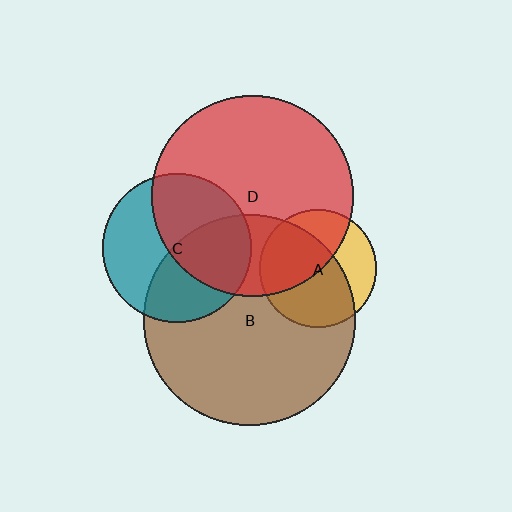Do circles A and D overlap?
Yes.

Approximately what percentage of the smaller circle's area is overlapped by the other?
Approximately 45%.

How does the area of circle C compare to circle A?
Approximately 1.6 times.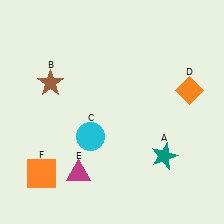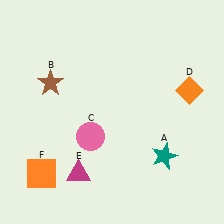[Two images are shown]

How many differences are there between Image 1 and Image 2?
There is 1 difference between the two images.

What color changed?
The circle (C) changed from cyan in Image 1 to pink in Image 2.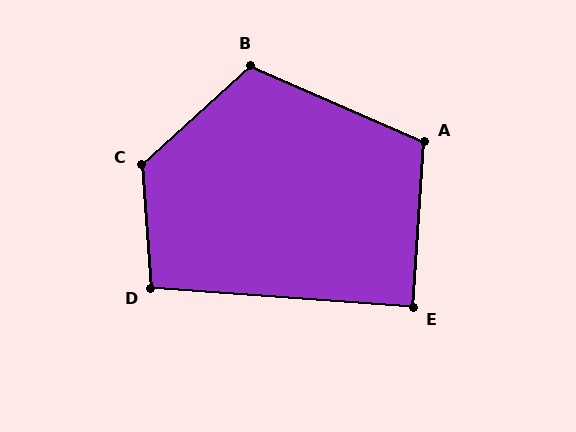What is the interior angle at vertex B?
Approximately 114 degrees (obtuse).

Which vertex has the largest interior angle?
C, at approximately 128 degrees.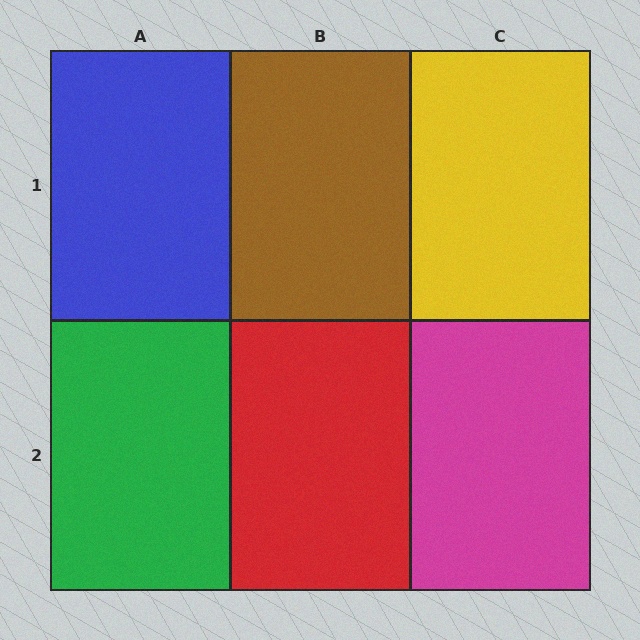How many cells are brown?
1 cell is brown.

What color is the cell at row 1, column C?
Yellow.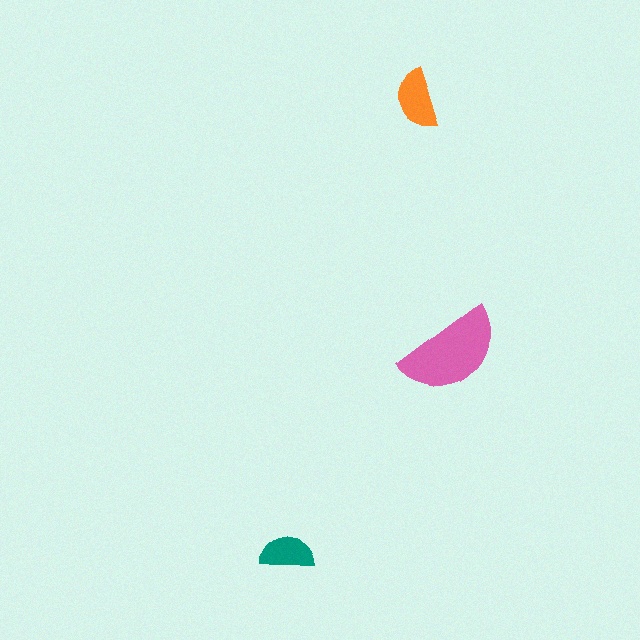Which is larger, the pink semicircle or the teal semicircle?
The pink one.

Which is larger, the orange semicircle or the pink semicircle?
The pink one.